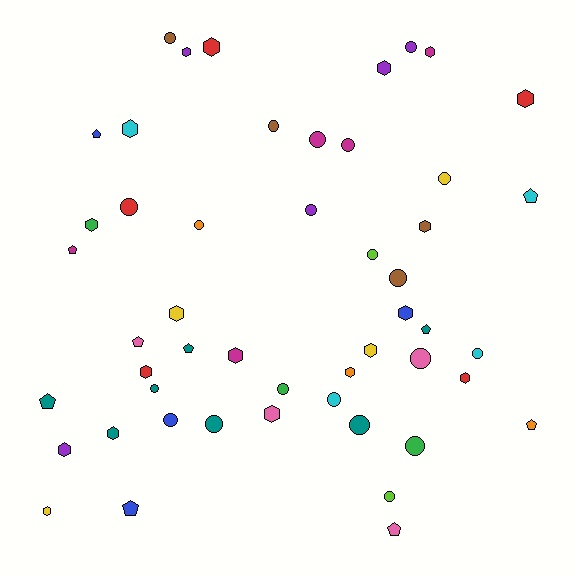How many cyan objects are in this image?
There are 4 cyan objects.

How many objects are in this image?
There are 50 objects.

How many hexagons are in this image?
There are 19 hexagons.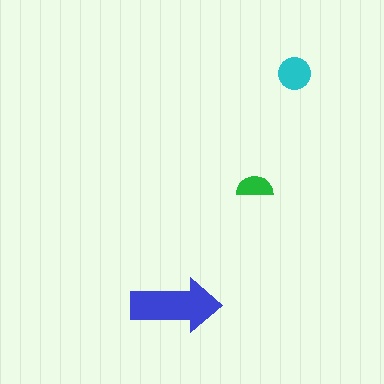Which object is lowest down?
The blue arrow is bottommost.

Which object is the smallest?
The green semicircle.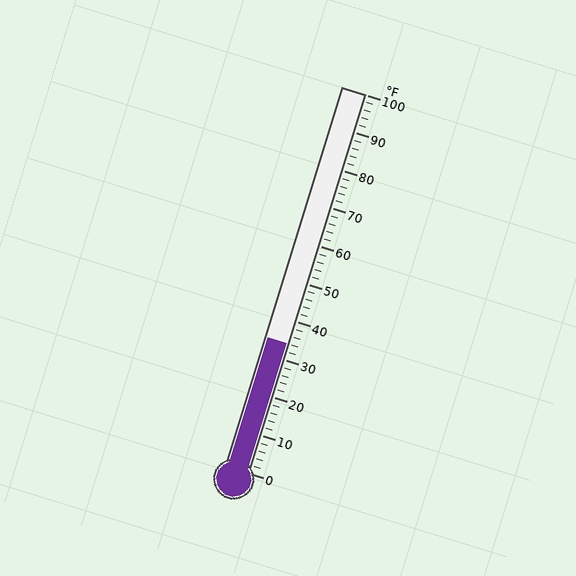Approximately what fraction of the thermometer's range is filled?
The thermometer is filled to approximately 35% of its range.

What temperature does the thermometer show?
The thermometer shows approximately 34°F.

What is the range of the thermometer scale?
The thermometer scale ranges from 0°F to 100°F.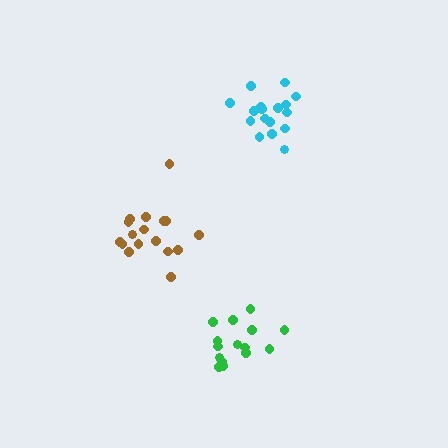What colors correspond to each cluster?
The clusters are colored: brown, cyan, green.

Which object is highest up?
The cyan cluster is topmost.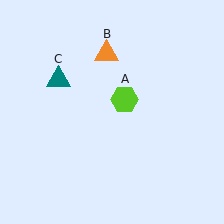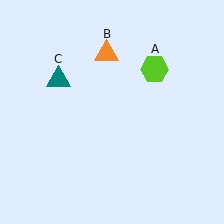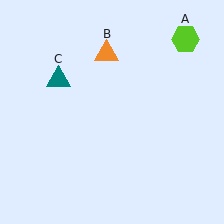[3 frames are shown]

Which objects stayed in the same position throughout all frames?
Orange triangle (object B) and teal triangle (object C) remained stationary.